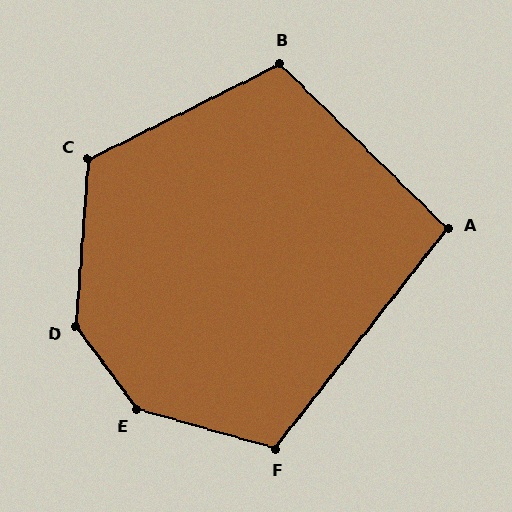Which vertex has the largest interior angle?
E, at approximately 143 degrees.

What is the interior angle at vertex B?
Approximately 109 degrees (obtuse).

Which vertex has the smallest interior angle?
A, at approximately 96 degrees.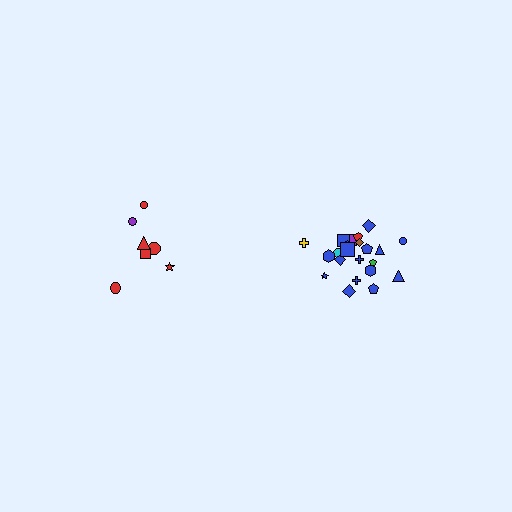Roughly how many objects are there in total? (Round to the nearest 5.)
Roughly 30 objects in total.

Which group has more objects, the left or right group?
The right group.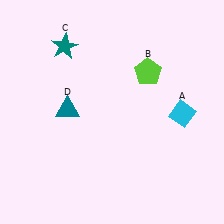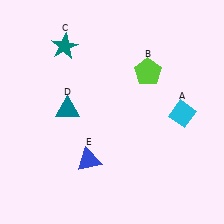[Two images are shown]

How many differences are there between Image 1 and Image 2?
There is 1 difference between the two images.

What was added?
A blue triangle (E) was added in Image 2.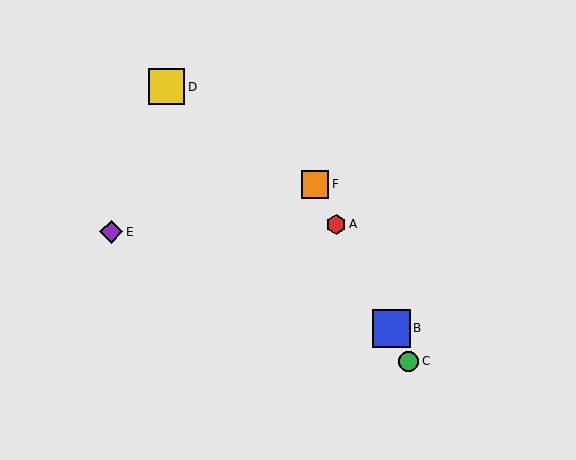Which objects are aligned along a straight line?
Objects A, B, C, F are aligned along a straight line.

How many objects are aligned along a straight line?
4 objects (A, B, C, F) are aligned along a straight line.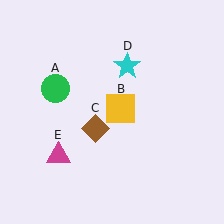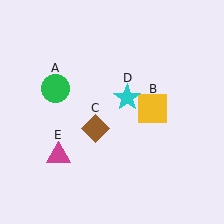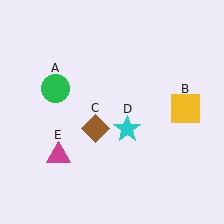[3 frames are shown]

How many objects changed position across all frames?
2 objects changed position: yellow square (object B), cyan star (object D).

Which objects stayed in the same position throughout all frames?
Green circle (object A) and brown diamond (object C) and magenta triangle (object E) remained stationary.